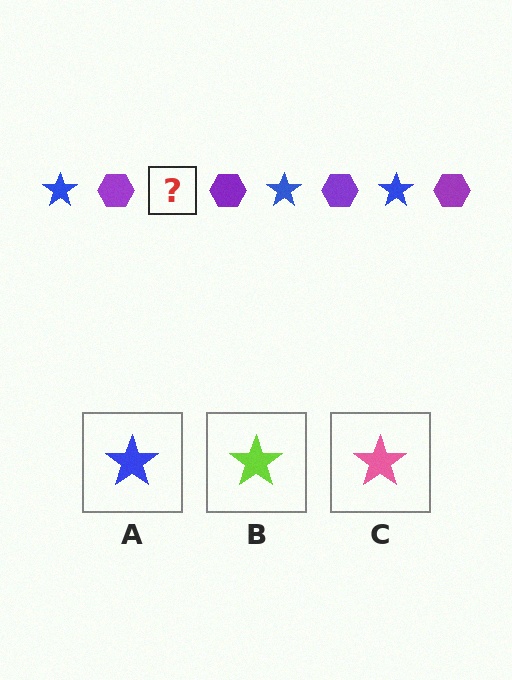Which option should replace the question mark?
Option A.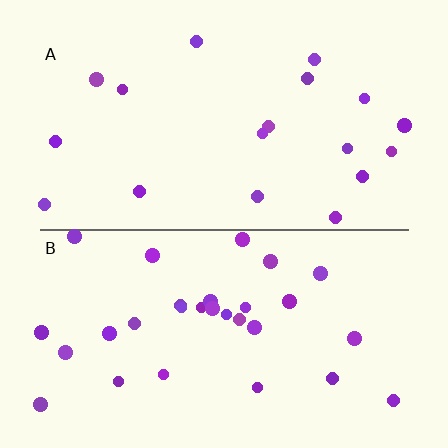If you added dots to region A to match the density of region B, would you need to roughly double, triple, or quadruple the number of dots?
Approximately double.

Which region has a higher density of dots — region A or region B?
B (the bottom).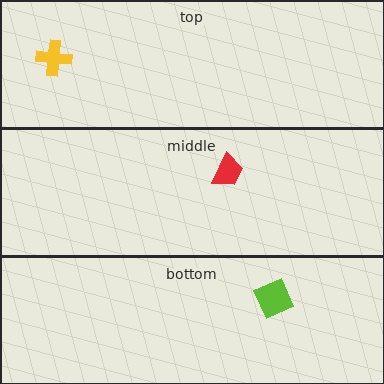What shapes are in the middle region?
The red trapezoid.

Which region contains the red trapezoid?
The middle region.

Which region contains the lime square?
The bottom region.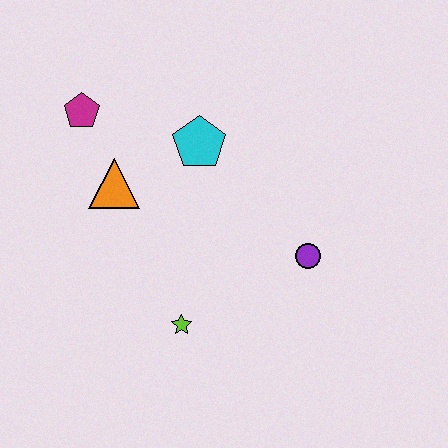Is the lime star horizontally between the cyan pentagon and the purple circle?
No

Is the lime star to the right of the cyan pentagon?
No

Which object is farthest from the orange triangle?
The purple circle is farthest from the orange triangle.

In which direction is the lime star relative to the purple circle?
The lime star is to the left of the purple circle.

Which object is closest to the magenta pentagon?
The orange triangle is closest to the magenta pentagon.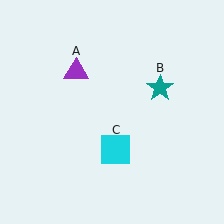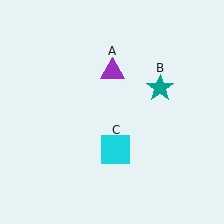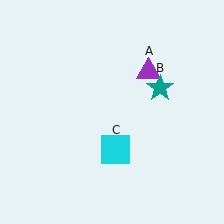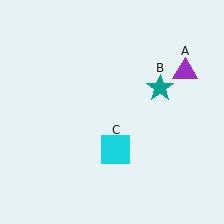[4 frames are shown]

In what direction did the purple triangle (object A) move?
The purple triangle (object A) moved right.